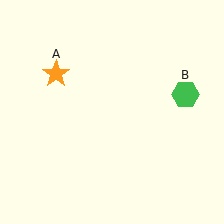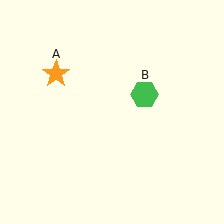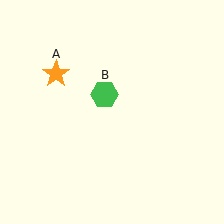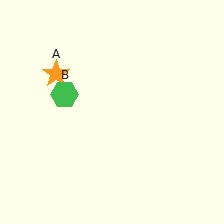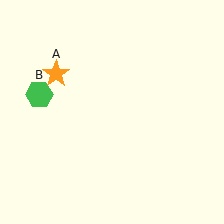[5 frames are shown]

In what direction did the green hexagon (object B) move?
The green hexagon (object B) moved left.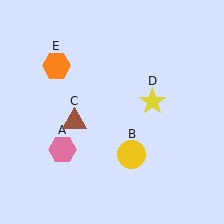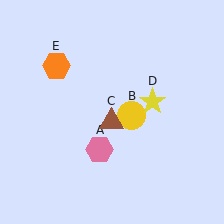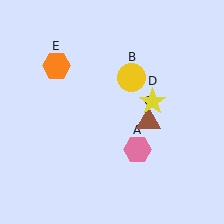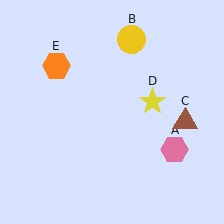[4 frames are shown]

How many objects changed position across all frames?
3 objects changed position: pink hexagon (object A), yellow circle (object B), brown triangle (object C).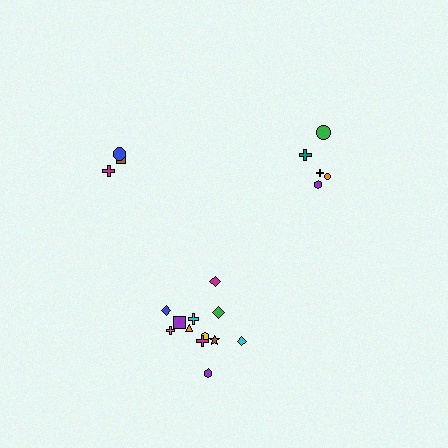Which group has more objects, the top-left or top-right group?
The top-right group.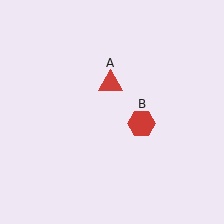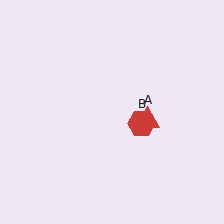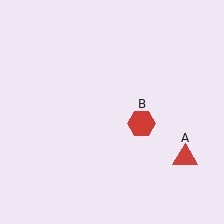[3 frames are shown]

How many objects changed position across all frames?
1 object changed position: red triangle (object A).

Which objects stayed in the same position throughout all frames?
Red hexagon (object B) remained stationary.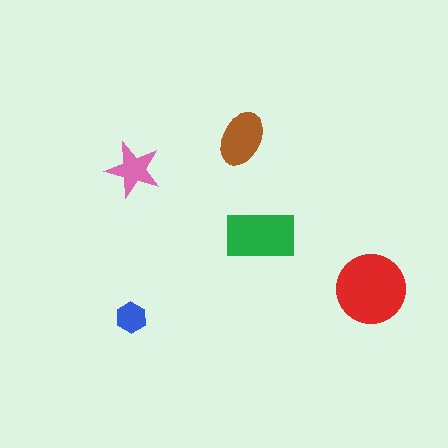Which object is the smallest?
The blue hexagon.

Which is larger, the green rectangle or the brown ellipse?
The green rectangle.